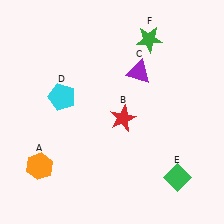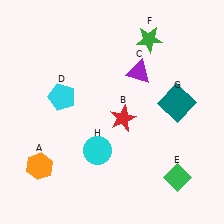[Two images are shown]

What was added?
A teal square (G), a cyan circle (H) were added in Image 2.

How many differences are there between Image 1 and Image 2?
There are 2 differences between the two images.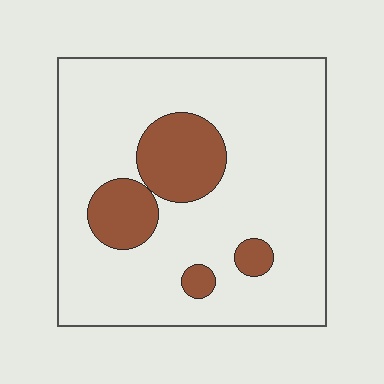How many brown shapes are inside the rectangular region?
4.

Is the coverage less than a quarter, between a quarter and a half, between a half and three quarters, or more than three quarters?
Less than a quarter.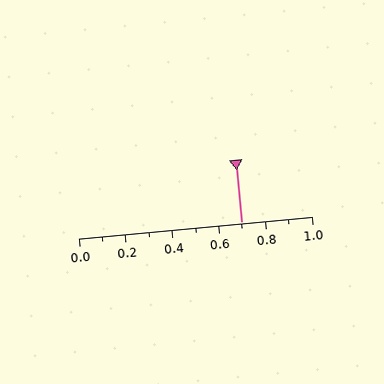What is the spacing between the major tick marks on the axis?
The major ticks are spaced 0.2 apart.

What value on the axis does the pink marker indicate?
The marker indicates approximately 0.7.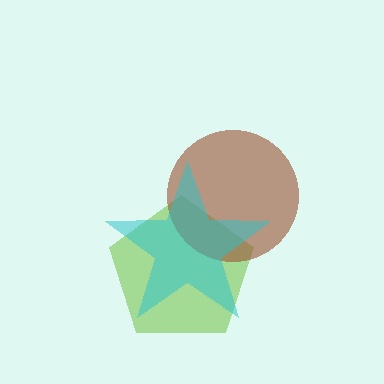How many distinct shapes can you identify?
There are 3 distinct shapes: a lime pentagon, a brown circle, a cyan star.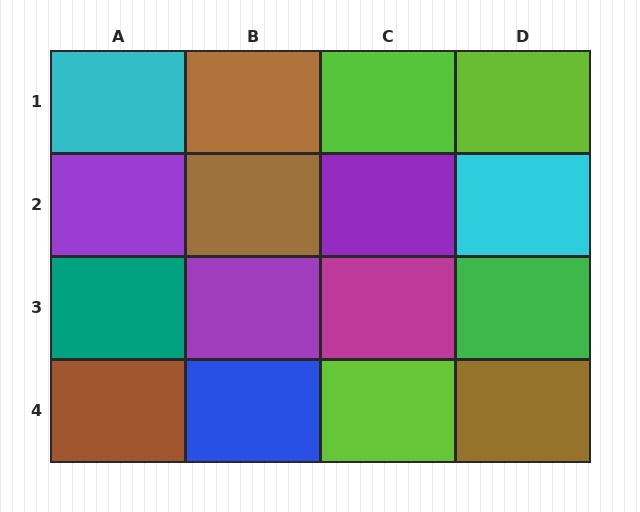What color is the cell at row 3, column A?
Teal.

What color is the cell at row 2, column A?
Purple.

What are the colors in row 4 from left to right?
Brown, blue, lime, brown.